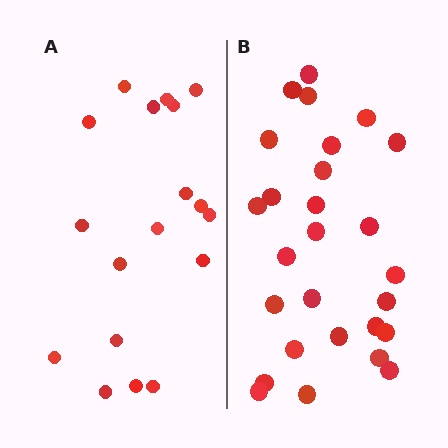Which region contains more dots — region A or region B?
Region B (the right region) has more dots.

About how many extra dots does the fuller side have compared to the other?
Region B has roughly 8 or so more dots than region A.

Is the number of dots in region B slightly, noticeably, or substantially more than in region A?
Region B has substantially more. The ratio is roughly 1.5 to 1.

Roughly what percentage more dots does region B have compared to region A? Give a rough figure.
About 50% more.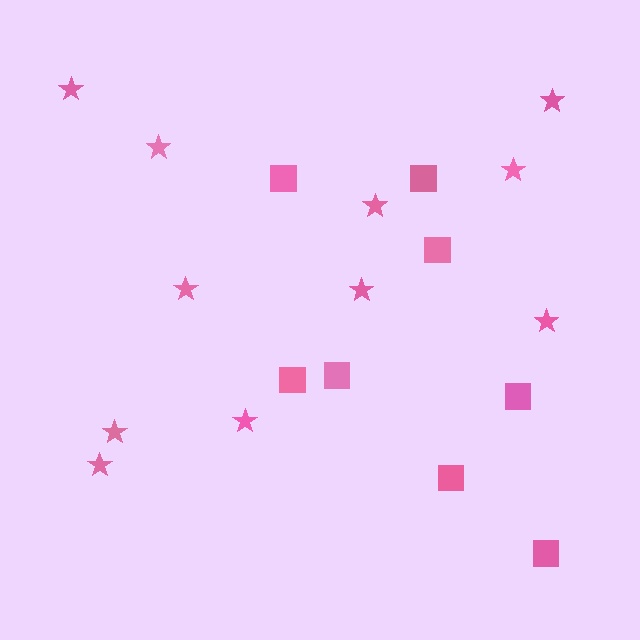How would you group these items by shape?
There are 2 groups: one group of stars (11) and one group of squares (8).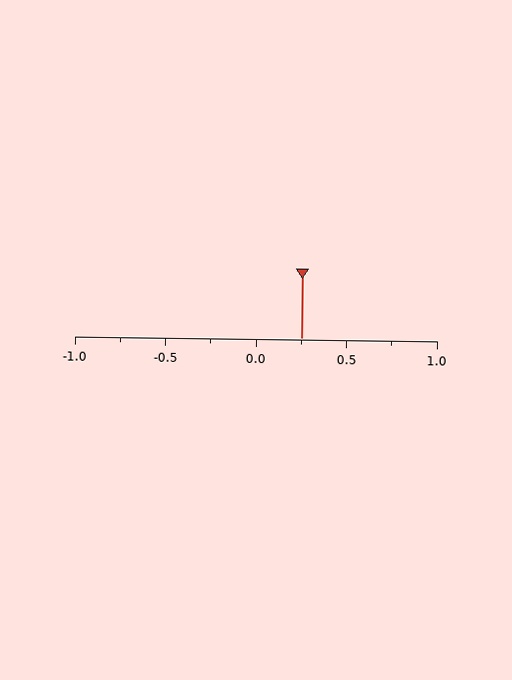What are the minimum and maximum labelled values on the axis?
The axis runs from -1.0 to 1.0.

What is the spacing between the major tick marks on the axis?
The major ticks are spaced 0.5 apart.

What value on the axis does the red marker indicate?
The marker indicates approximately 0.25.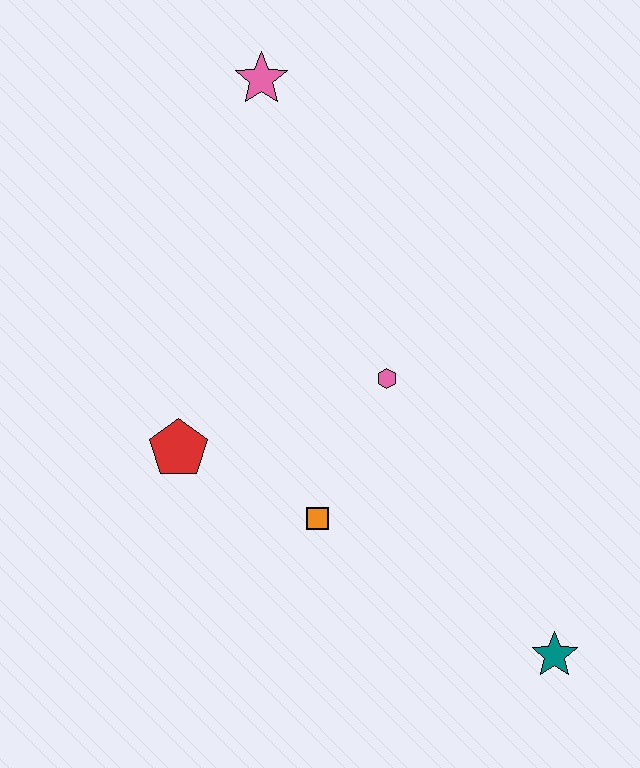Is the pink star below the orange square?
No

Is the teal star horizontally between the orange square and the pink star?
No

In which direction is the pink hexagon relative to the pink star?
The pink hexagon is below the pink star.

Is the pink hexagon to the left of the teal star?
Yes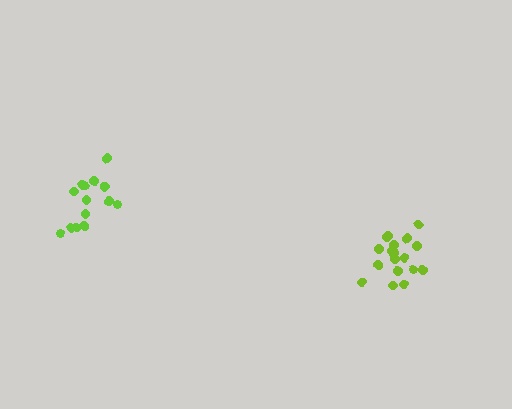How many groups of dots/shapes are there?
There are 2 groups.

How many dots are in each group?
Group 1: 20 dots, Group 2: 14 dots (34 total).